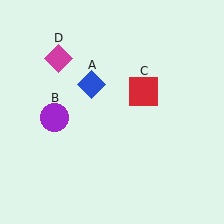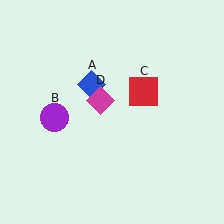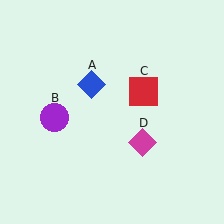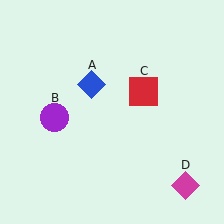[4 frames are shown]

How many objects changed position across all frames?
1 object changed position: magenta diamond (object D).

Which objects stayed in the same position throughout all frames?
Blue diamond (object A) and purple circle (object B) and red square (object C) remained stationary.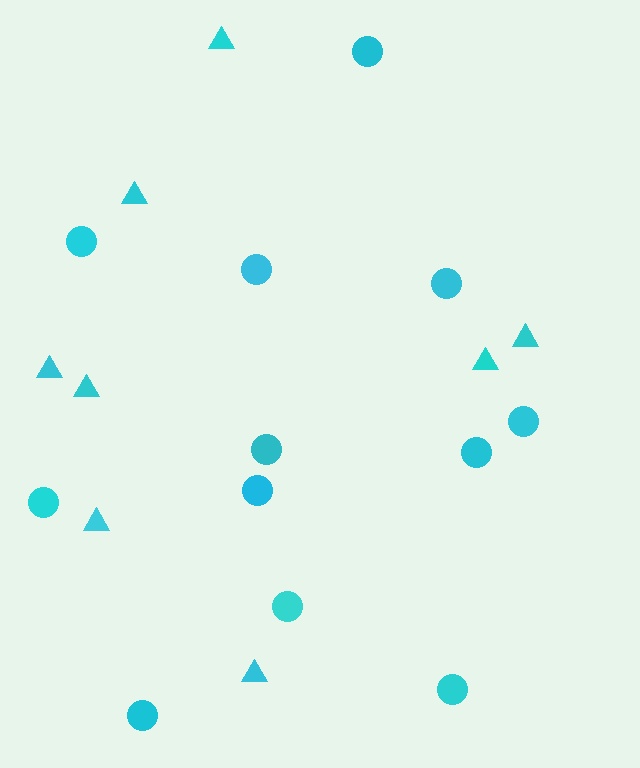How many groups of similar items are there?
There are 2 groups: one group of triangles (8) and one group of circles (12).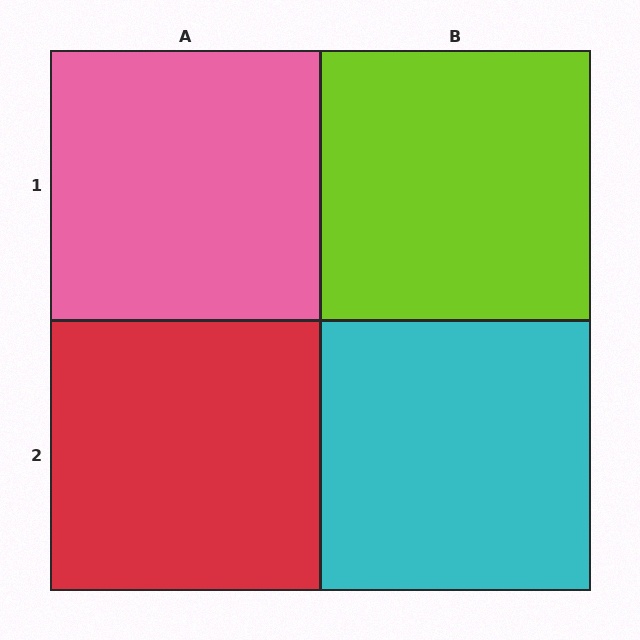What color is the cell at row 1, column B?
Lime.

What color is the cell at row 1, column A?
Pink.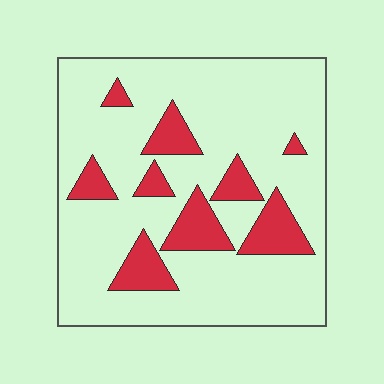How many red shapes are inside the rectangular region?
9.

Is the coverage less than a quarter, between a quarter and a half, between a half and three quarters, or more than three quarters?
Less than a quarter.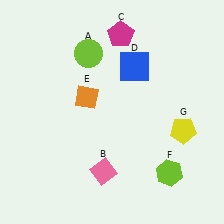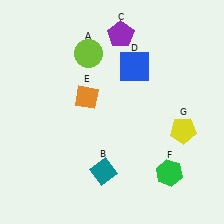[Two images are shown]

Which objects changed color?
B changed from pink to teal. C changed from magenta to purple. F changed from lime to green.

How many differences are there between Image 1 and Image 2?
There are 3 differences between the two images.